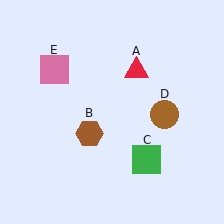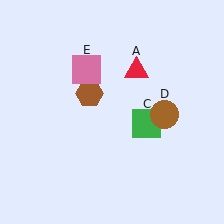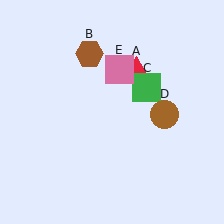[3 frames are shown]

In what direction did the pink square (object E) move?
The pink square (object E) moved right.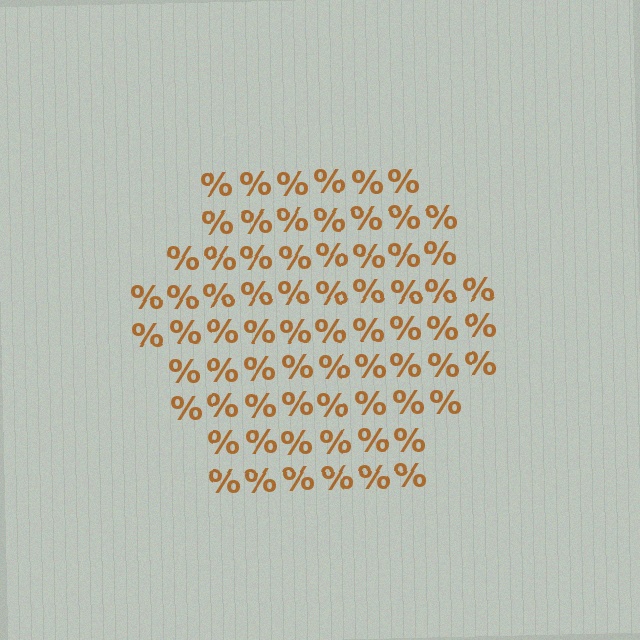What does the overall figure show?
The overall figure shows a hexagon.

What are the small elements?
The small elements are percent signs.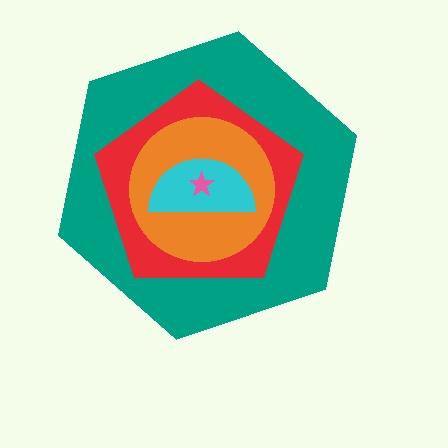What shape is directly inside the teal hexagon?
The red pentagon.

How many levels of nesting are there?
5.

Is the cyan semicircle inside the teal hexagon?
Yes.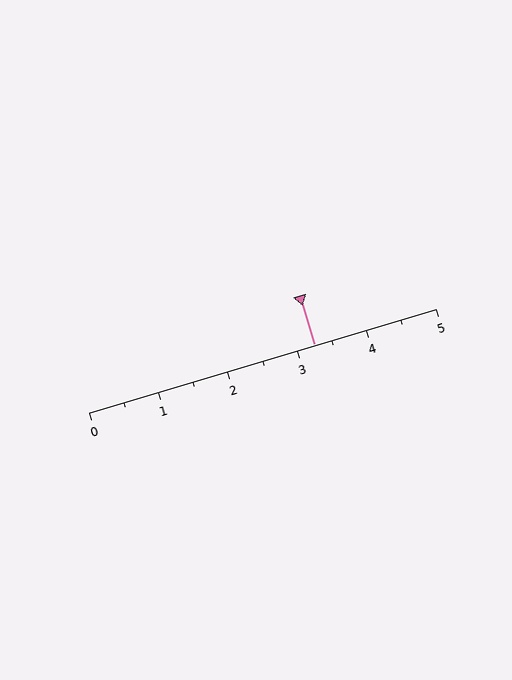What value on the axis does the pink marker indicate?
The marker indicates approximately 3.2.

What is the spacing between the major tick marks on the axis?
The major ticks are spaced 1 apart.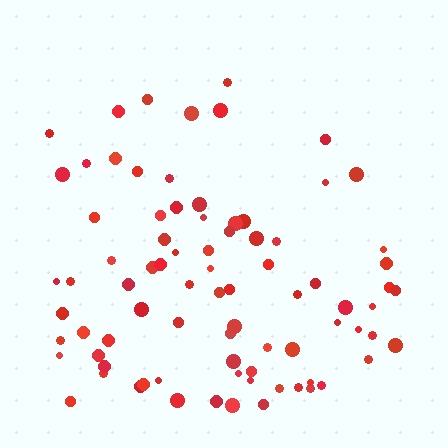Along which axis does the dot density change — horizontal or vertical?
Vertical.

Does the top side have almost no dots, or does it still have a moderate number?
Still a moderate number, just noticeably fewer than the bottom.